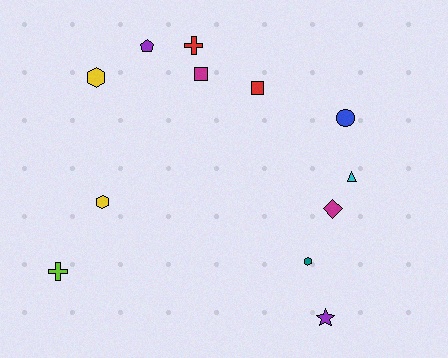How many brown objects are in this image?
There are no brown objects.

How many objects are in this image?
There are 12 objects.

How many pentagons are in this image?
There is 1 pentagon.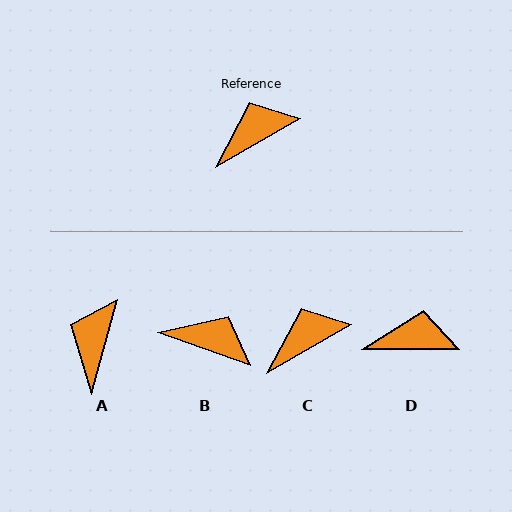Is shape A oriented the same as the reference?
No, it is off by about 45 degrees.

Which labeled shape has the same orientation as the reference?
C.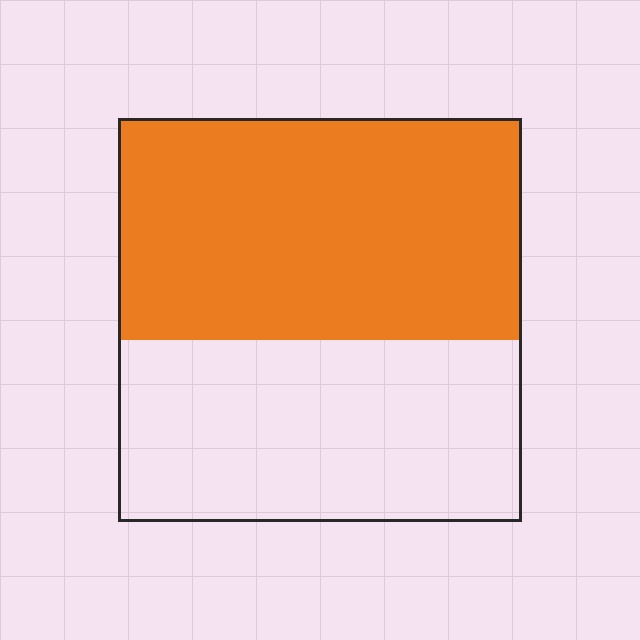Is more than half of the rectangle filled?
Yes.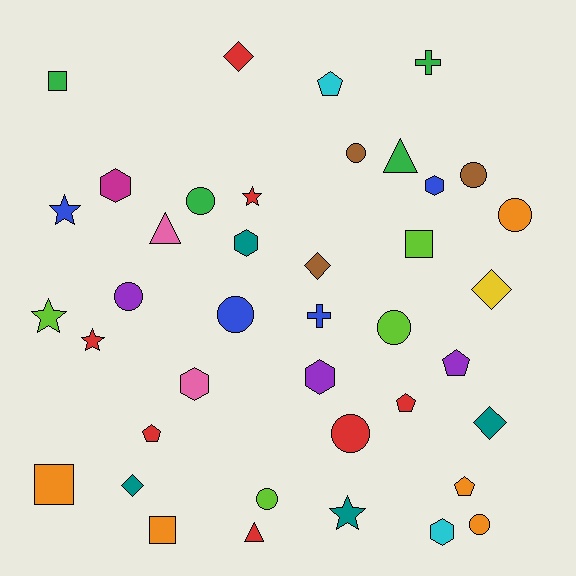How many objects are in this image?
There are 40 objects.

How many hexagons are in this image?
There are 6 hexagons.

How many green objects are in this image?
There are 4 green objects.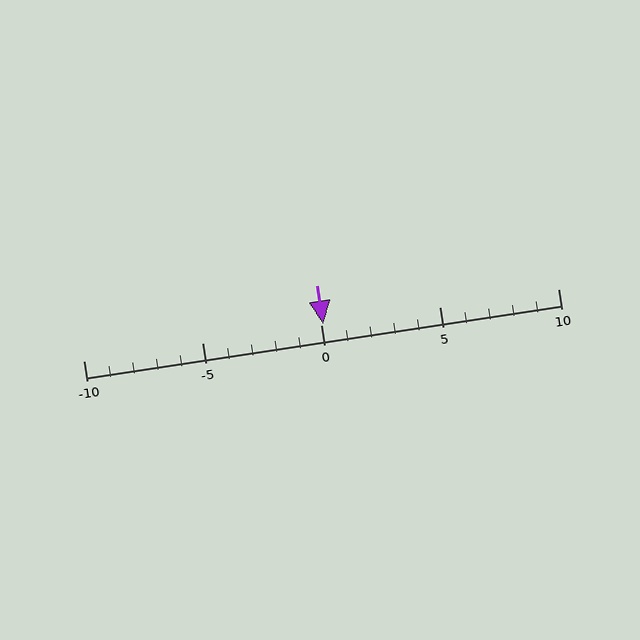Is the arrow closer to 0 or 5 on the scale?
The arrow is closer to 0.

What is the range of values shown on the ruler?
The ruler shows values from -10 to 10.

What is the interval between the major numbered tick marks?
The major tick marks are spaced 5 units apart.